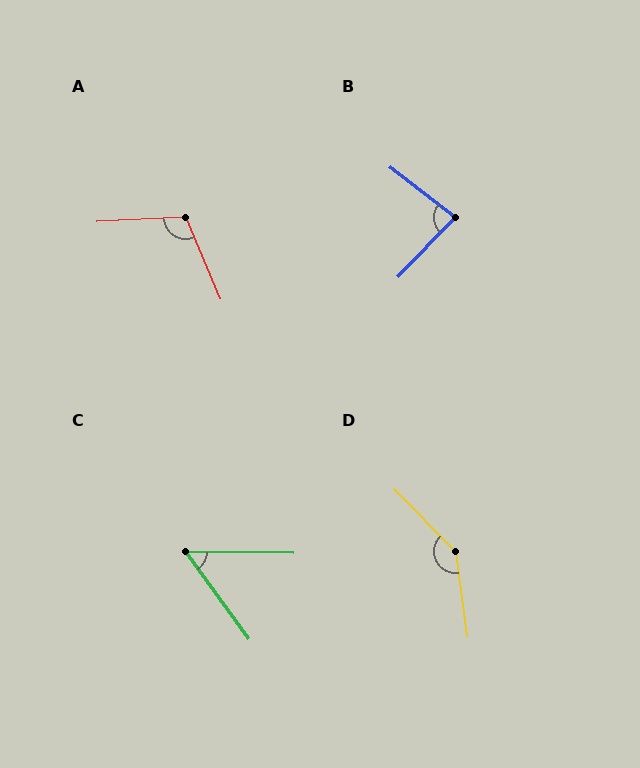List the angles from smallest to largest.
C (53°), B (84°), A (110°), D (143°).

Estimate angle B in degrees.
Approximately 84 degrees.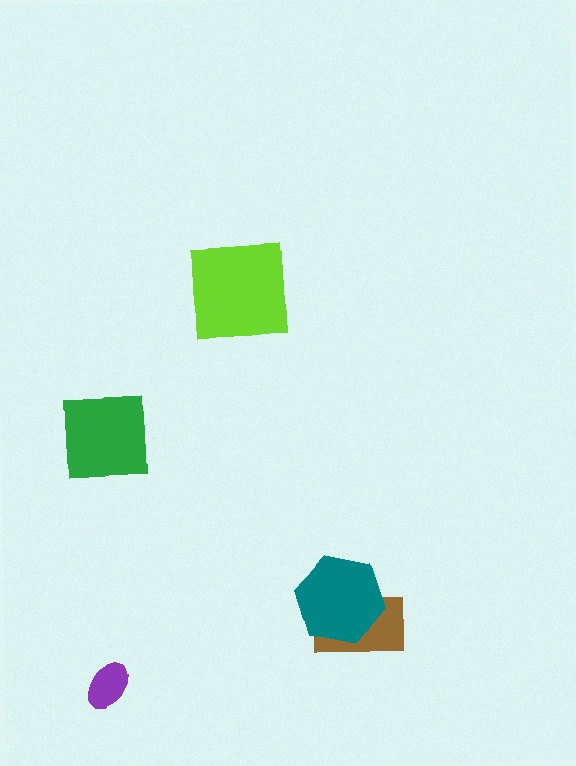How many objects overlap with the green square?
0 objects overlap with the green square.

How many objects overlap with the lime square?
0 objects overlap with the lime square.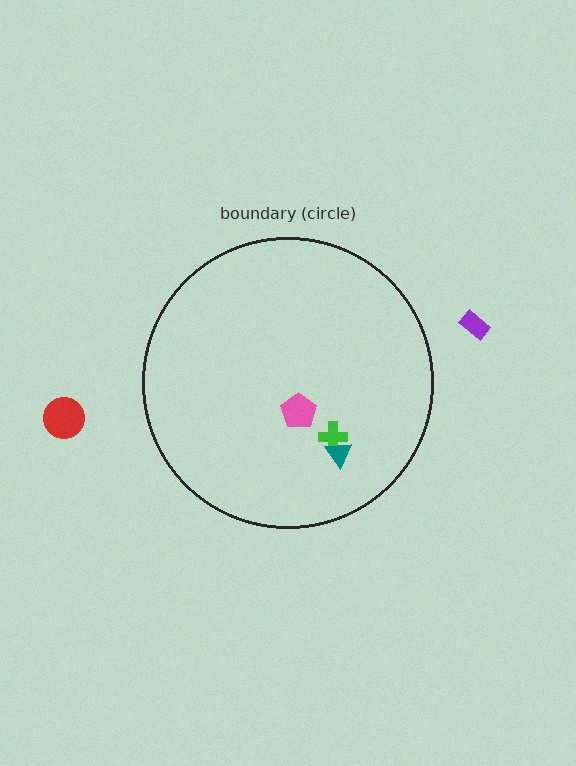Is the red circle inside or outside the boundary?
Outside.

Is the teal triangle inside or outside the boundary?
Inside.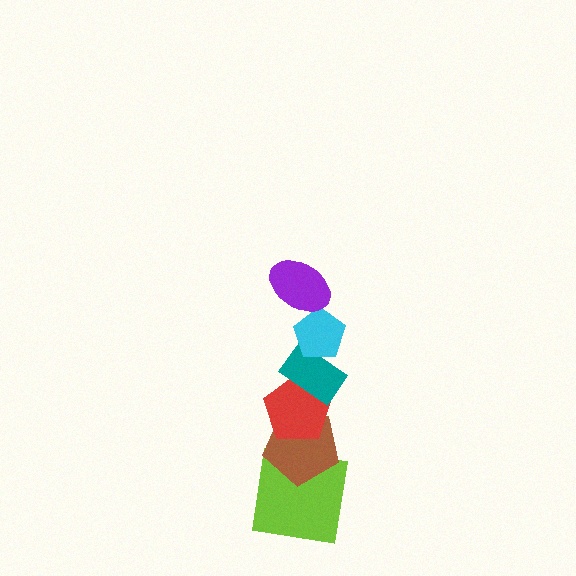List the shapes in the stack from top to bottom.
From top to bottom: the purple ellipse, the cyan pentagon, the teal rectangle, the red pentagon, the brown pentagon, the lime square.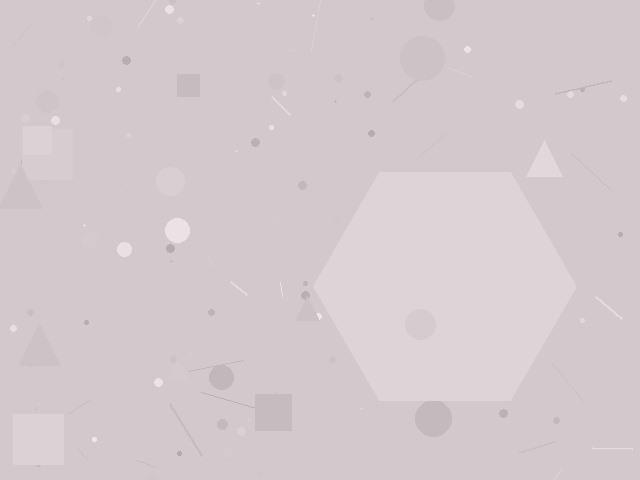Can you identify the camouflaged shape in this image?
The camouflaged shape is a hexagon.